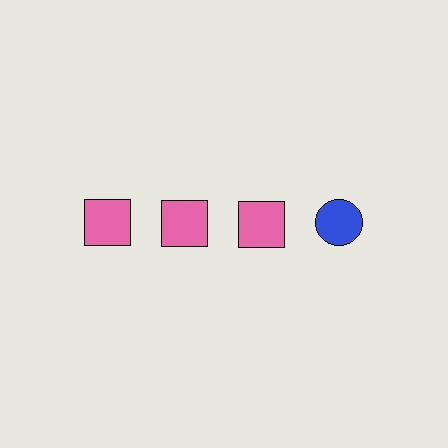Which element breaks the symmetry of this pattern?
The blue circle in the top row, second from right column breaks the symmetry. All other shapes are pink squares.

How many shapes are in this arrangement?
There are 4 shapes arranged in a grid pattern.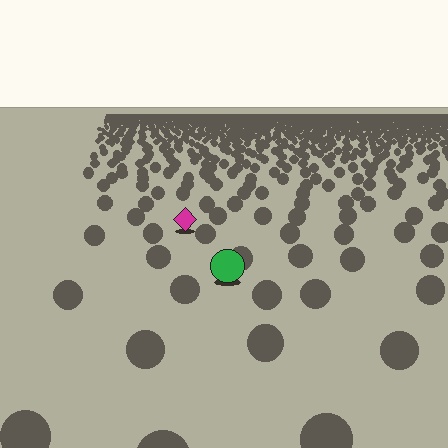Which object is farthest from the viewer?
The magenta diamond is farthest from the viewer. It appears smaller and the ground texture around it is denser.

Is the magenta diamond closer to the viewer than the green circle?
No. The green circle is closer — you can tell from the texture gradient: the ground texture is coarser near it.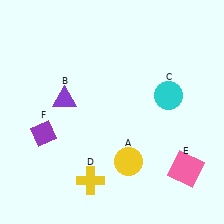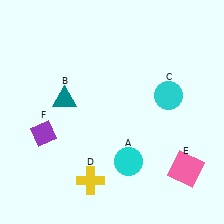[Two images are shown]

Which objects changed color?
A changed from yellow to cyan. B changed from purple to teal.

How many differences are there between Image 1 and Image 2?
There are 2 differences between the two images.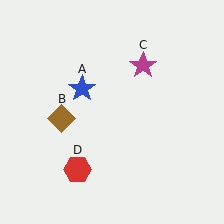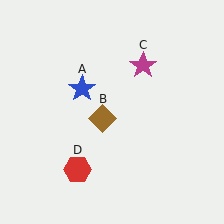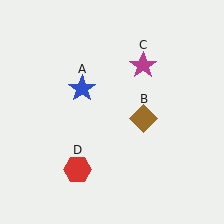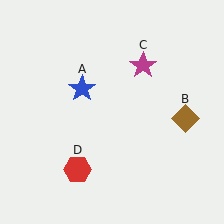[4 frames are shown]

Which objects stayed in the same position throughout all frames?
Blue star (object A) and magenta star (object C) and red hexagon (object D) remained stationary.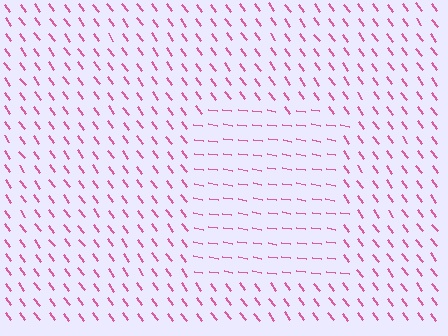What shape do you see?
I see a rectangle.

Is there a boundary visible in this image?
Yes, there is a texture boundary formed by a change in line orientation.